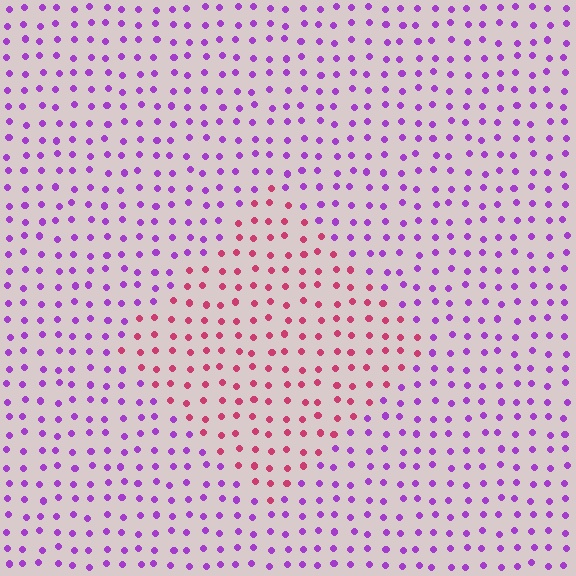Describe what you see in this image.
The image is filled with small purple elements in a uniform arrangement. A diamond-shaped region is visible where the elements are tinted to a slightly different hue, forming a subtle color boundary.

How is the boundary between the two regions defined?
The boundary is defined purely by a slight shift in hue (about 55 degrees). Spacing, size, and orientation are identical on both sides.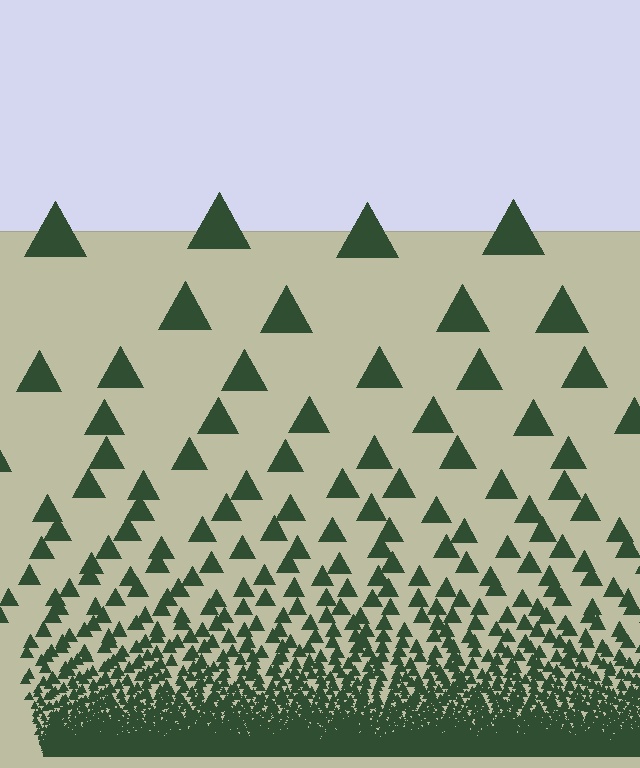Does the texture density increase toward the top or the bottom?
Density increases toward the bottom.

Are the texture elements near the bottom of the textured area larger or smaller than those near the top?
Smaller. The gradient is inverted — elements near the bottom are smaller and denser.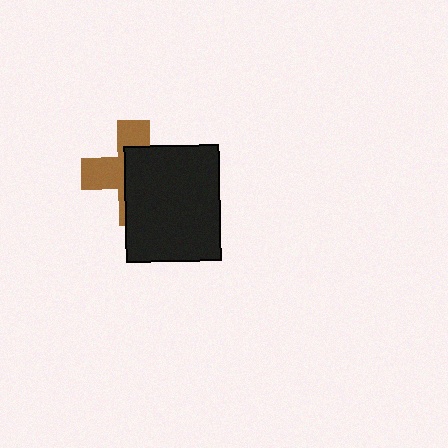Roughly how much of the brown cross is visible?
A small part of it is visible (roughly 44%).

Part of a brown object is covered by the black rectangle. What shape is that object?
It is a cross.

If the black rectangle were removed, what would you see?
You would see the complete brown cross.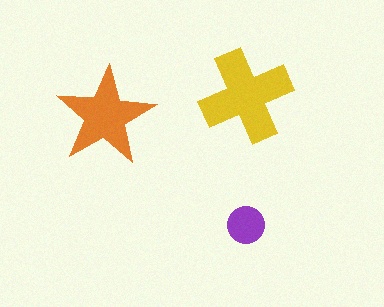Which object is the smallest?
The purple circle.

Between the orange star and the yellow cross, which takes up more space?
The yellow cross.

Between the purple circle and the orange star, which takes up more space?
The orange star.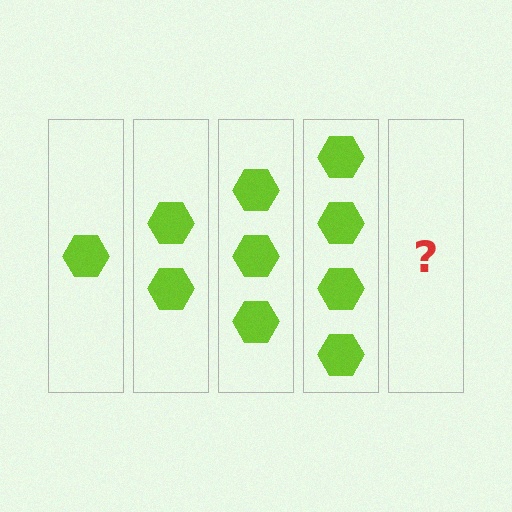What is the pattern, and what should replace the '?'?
The pattern is that each step adds one more hexagon. The '?' should be 5 hexagons.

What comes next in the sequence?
The next element should be 5 hexagons.